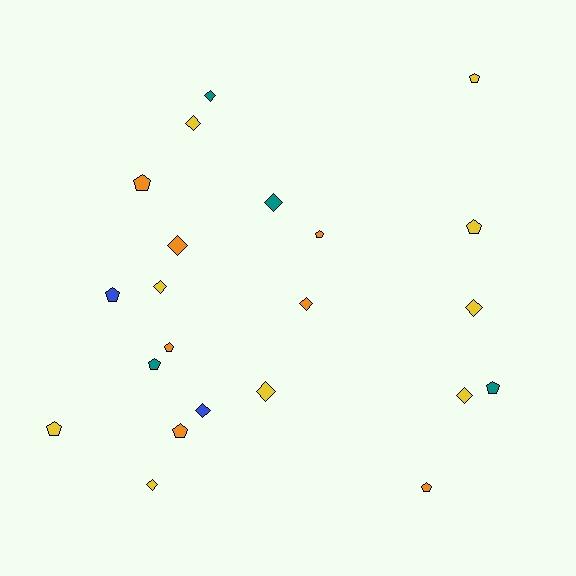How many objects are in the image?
There are 22 objects.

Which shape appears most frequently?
Diamond, with 11 objects.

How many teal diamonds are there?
There are 2 teal diamonds.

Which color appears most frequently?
Yellow, with 9 objects.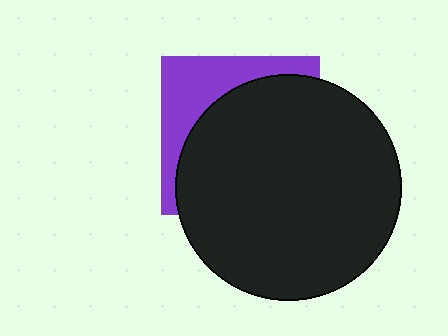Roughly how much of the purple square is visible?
A small part of it is visible (roughly 30%).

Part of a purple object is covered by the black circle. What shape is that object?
It is a square.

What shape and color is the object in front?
The object in front is a black circle.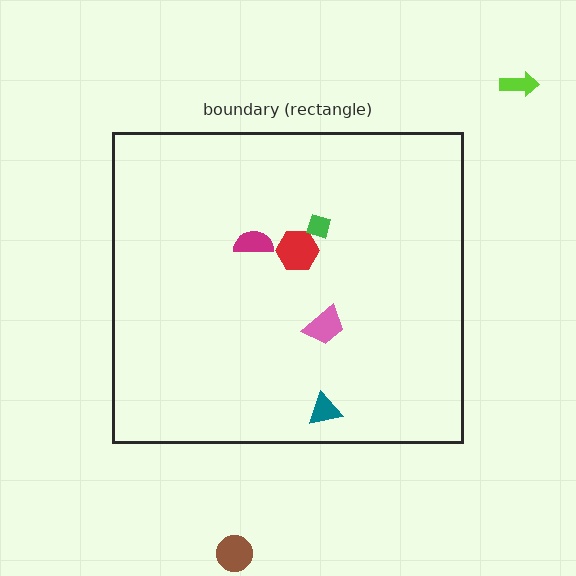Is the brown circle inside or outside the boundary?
Outside.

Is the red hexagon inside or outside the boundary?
Inside.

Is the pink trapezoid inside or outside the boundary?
Inside.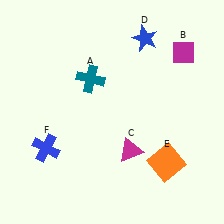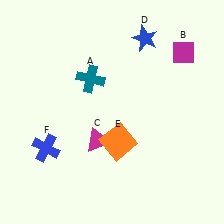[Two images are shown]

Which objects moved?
The objects that moved are: the magenta triangle (C), the orange square (E).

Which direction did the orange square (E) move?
The orange square (E) moved left.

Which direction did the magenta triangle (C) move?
The magenta triangle (C) moved left.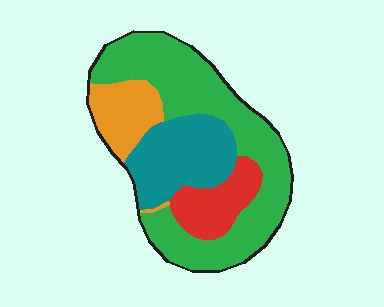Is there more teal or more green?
Green.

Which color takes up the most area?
Green, at roughly 50%.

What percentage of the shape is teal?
Teal covers roughly 20% of the shape.